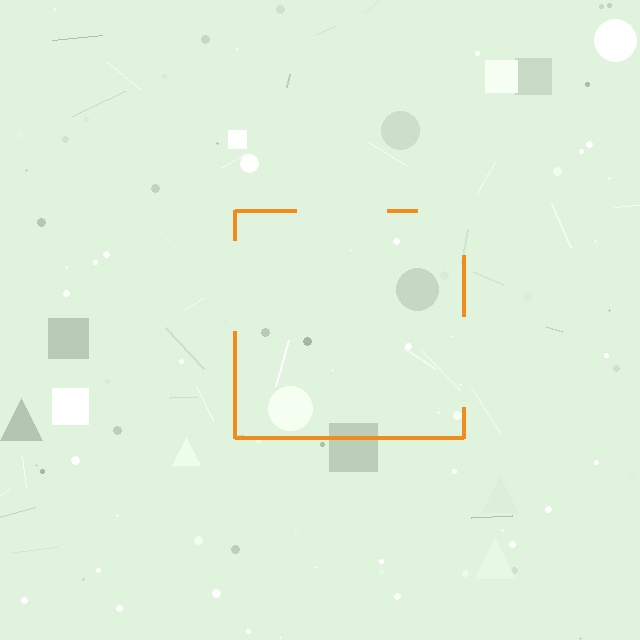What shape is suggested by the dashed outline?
The dashed outline suggests a square.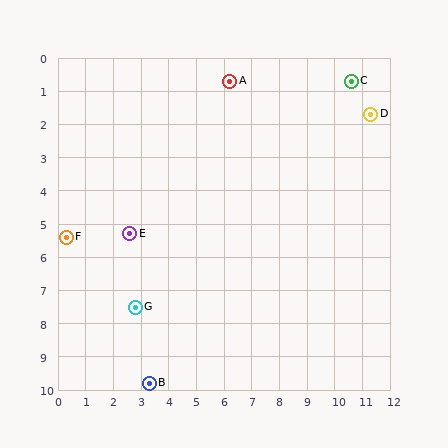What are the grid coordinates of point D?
Point D is at approximately (11.3, 1.7).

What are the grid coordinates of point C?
Point C is at approximately (10.6, 0.7).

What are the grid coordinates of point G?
Point G is at approximately (2.8, 7.5).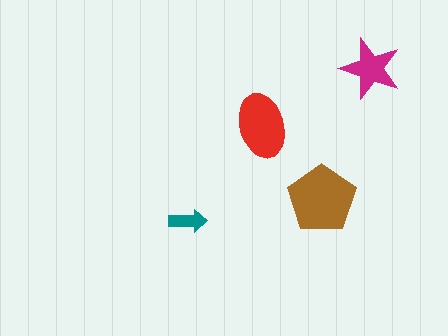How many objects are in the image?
There are 4 objects in the image.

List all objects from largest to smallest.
The brown pentagon, the red ellipse, the magenta star, the teal arrow.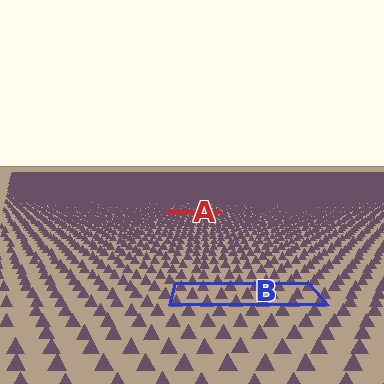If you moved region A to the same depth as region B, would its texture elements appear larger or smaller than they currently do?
They would appear larger. At a closer depth, the same texture elements are projected at a bigger on-screen size.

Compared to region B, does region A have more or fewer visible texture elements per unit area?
Region A has more texture elements per unit area — they are packed more densely because it is farther away.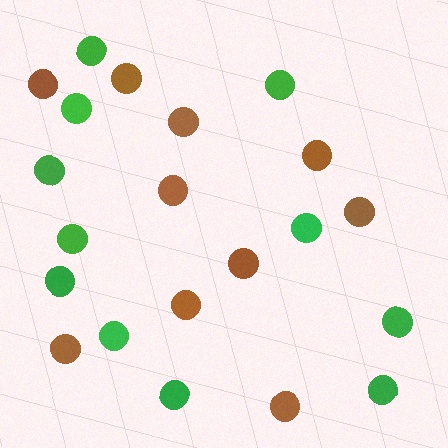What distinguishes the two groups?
There are 2 groups: one group of brown circles (10) and one group of green circles (11).